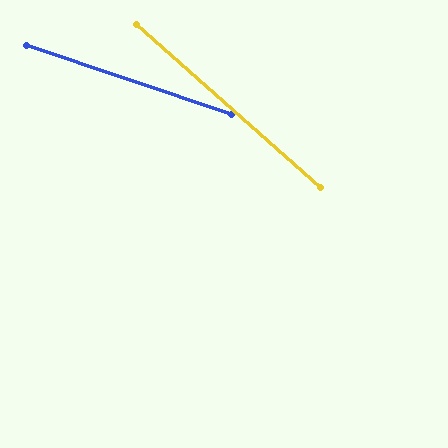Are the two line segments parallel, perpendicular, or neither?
Neither parallel nor perpendicular — they differ by about 23°.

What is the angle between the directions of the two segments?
Approximately 23 degrees.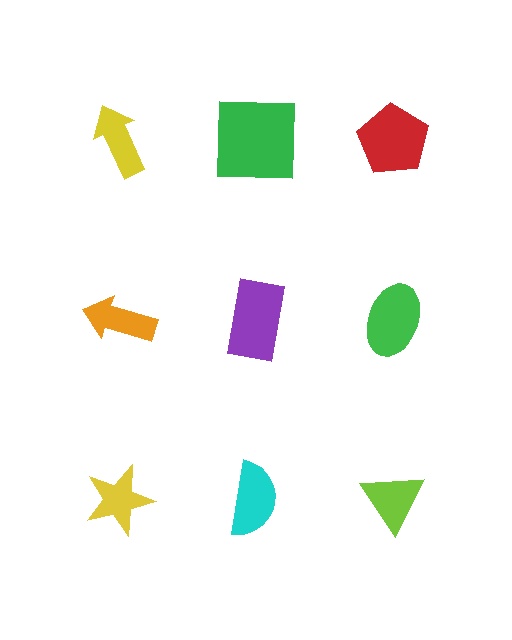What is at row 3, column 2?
A cyan semicircle.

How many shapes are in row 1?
3 shapes.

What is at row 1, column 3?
A red pentagon.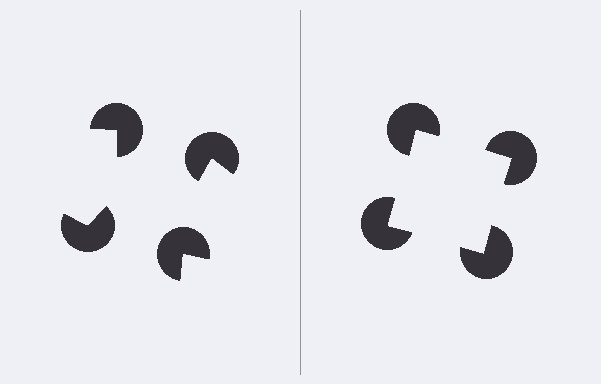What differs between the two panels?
The pac-man discs are positioned identically on both sides; only the wedge orientations differ. On the right they align to a square; on the left they are misaligned.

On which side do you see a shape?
An illusory square appears on the right side. On the left side the wedge cuts are rotated, so no coherent shape forms.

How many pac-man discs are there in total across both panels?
8 — 4 on each side.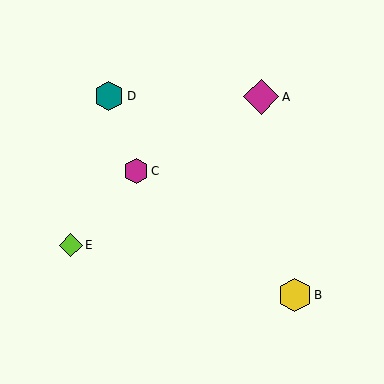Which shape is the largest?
The magenta diamond (labeled A) is the largest.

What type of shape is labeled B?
Shape B is a yellow hexagon.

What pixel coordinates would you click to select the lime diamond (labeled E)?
Click at (71, 245) to select the lime diamond E.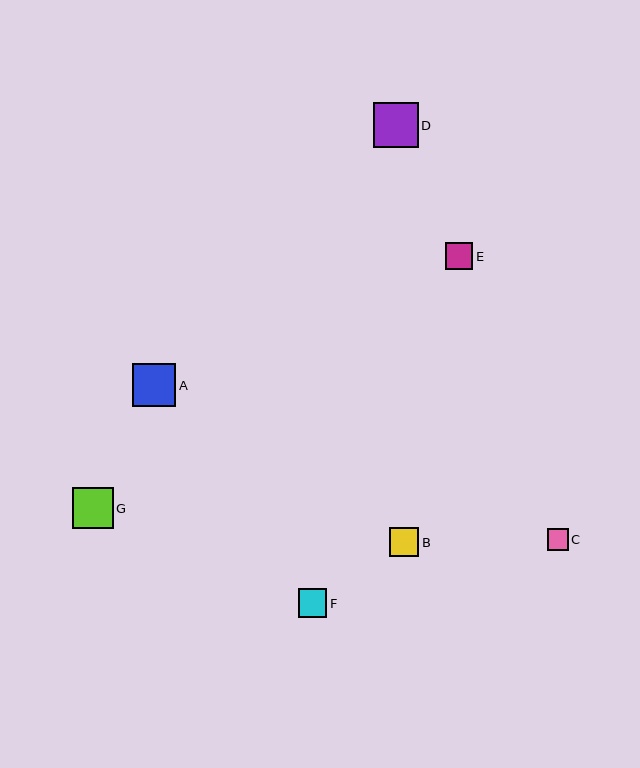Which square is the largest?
Square D is the largest with a size of approximately 45 pixels.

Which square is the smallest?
Square C is the smallest with a size of approximately 21 pixels.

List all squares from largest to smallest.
From largest to smallest: D, A, G, B, F, E, C.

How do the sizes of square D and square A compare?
Square D and square A are approximately the same size.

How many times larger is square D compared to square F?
Square D is approximately 1.6 times the size of square F.